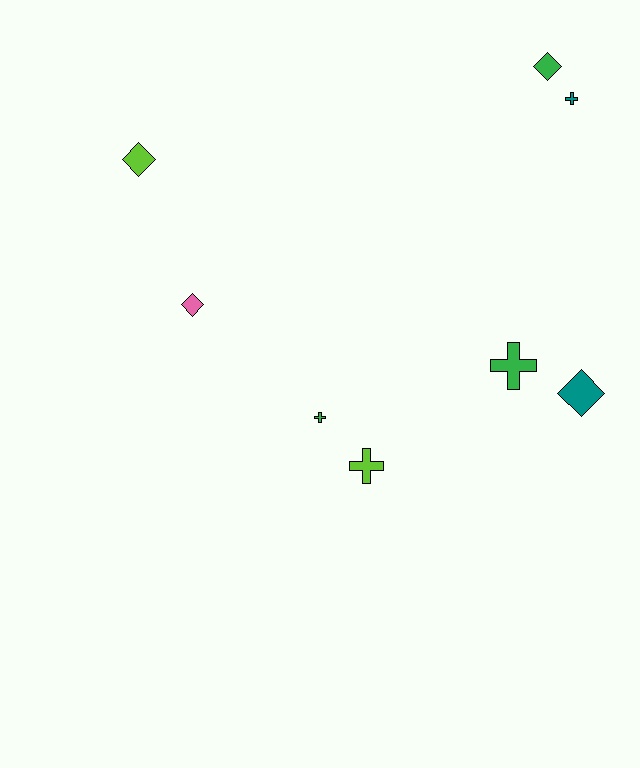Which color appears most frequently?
Green, with 3 objects.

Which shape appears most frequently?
Cross, with 4 objects.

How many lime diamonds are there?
There is 1 lime diamond.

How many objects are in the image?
There are 8 objects.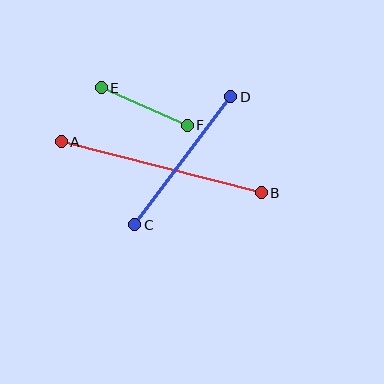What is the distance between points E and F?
The distance is approximately 94 pixels.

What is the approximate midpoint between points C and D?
The midpoint is at approximately (183, 161) pixels.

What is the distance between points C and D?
The distance is approximately 160 pixels.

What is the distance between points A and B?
The distance is approximately 206 pixels.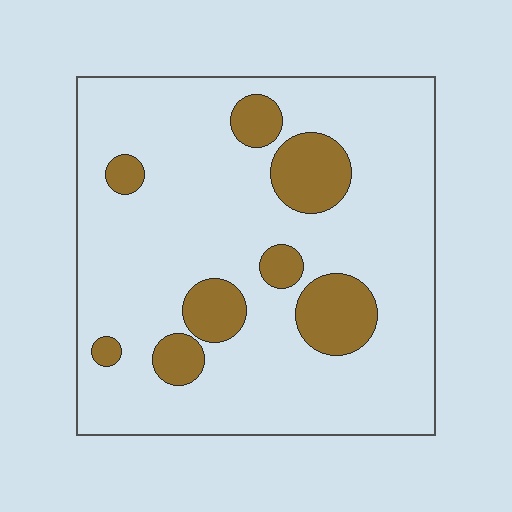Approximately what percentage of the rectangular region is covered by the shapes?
Approximately 15%.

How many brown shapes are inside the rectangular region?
8.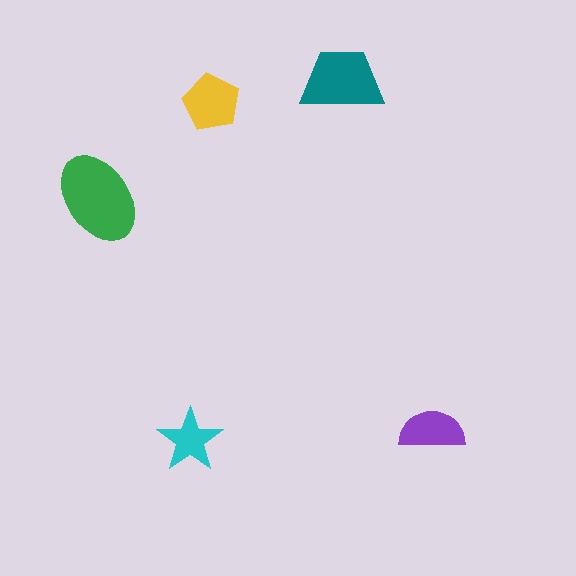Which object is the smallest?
The cyan star.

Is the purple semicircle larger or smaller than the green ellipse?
Smaller.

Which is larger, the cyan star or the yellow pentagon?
The yellow pentagon.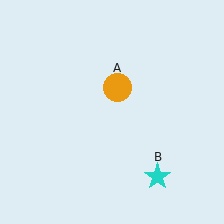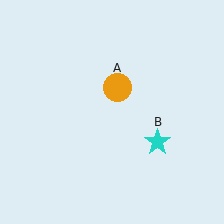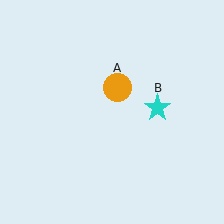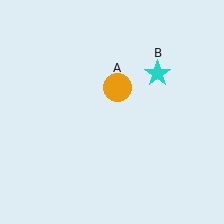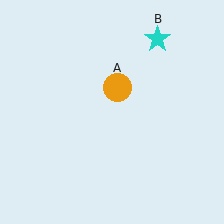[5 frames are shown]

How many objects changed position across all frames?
1 object changed position: cyan star (object B).